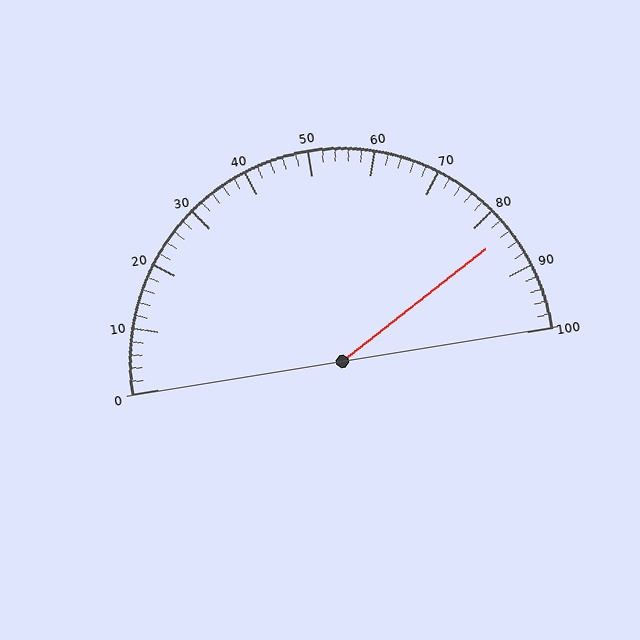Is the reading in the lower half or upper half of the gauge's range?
The reading is in the upper half of the range (0 to 100).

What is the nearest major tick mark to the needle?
The nearest major tick mark is 80.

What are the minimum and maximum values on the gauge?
The gauge ranges from 0 to 100.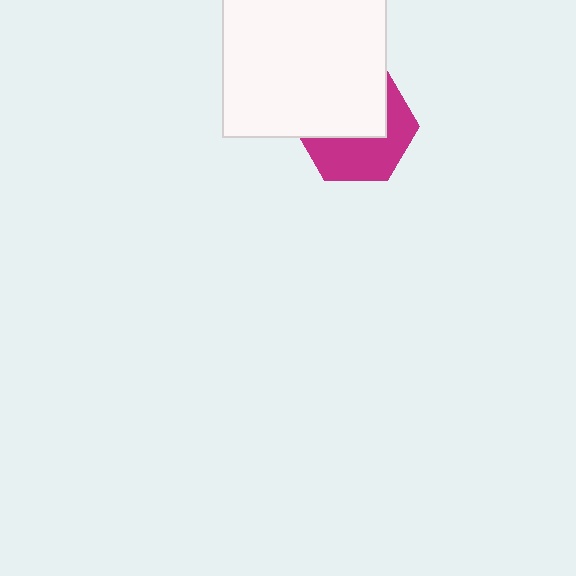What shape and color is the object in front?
The object in front is a white square.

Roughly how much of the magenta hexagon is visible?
About half of it is visible (roughly 49%).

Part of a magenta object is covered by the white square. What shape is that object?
It is a hexagon.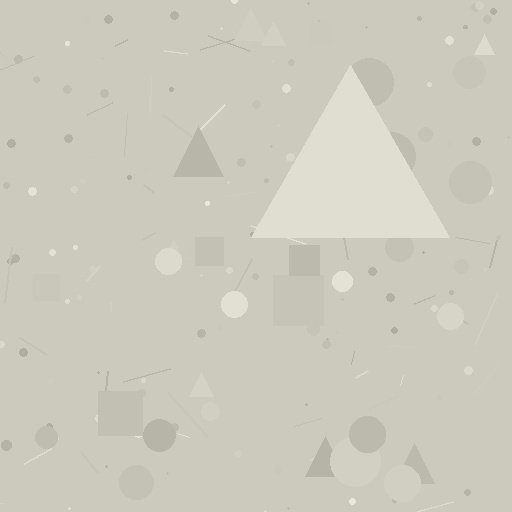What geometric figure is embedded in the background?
A triangle is embedded in the background.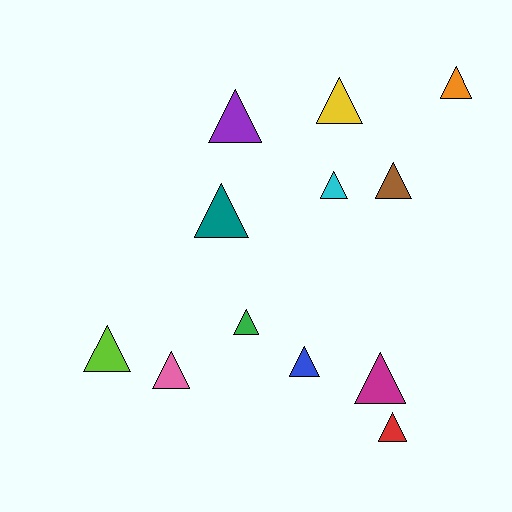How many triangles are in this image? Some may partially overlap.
There are 12 triangles.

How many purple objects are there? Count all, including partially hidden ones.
There is 1 purple object.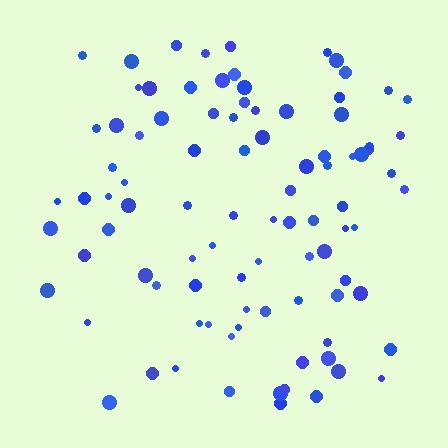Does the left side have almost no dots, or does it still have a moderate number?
Still a moderate number, just noticeably fewer than the right.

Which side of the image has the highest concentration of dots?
The right.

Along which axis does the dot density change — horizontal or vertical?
Horizontal.